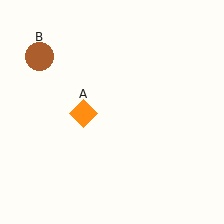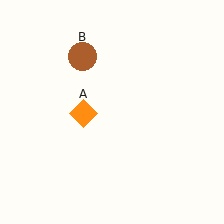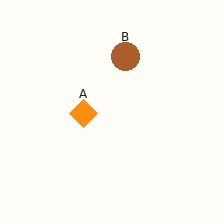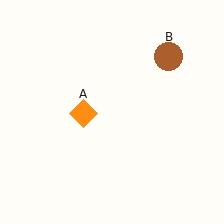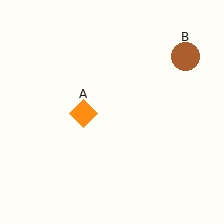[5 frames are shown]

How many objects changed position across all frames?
1 object changed position: brown circle (object B).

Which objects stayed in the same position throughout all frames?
Orange diamond (object A) remained stationary.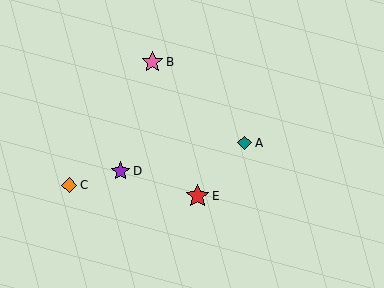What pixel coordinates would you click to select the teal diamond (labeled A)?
Click at (245, 143) to select the teal diamond A.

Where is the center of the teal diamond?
The center of the teal diamond is at (245, 143).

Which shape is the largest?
The red star (labeled E) is the largest.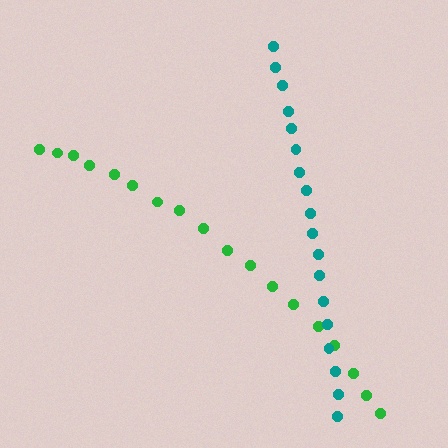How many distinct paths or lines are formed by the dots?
There are 2 distinct paths.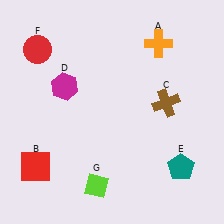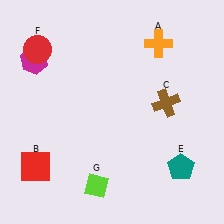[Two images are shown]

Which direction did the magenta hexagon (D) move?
The magenta hexagon (D) moved left.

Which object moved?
The magenta hexagon (D) moved left.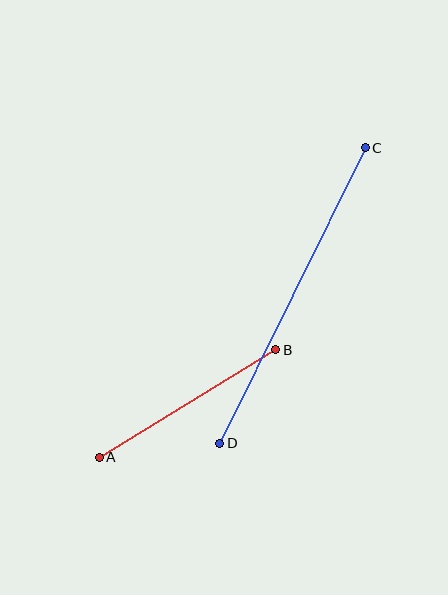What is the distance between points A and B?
The distance is approximately 207 pixels.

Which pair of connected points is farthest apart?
Points C and D are farthest apart.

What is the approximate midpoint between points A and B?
The midpoint is at approximately (187, 403) pixels.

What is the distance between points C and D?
The distance is approximately 329 pixels.